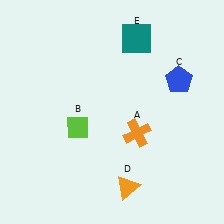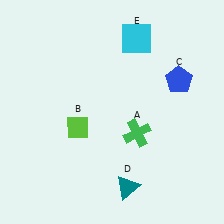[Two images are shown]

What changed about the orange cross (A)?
In Image 1, A is orange. In Image 2, it changed to green.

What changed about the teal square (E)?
In Image 1, E is teal. In Image 2, it changed to cyan.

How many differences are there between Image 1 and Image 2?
There are 3 differences between the two images.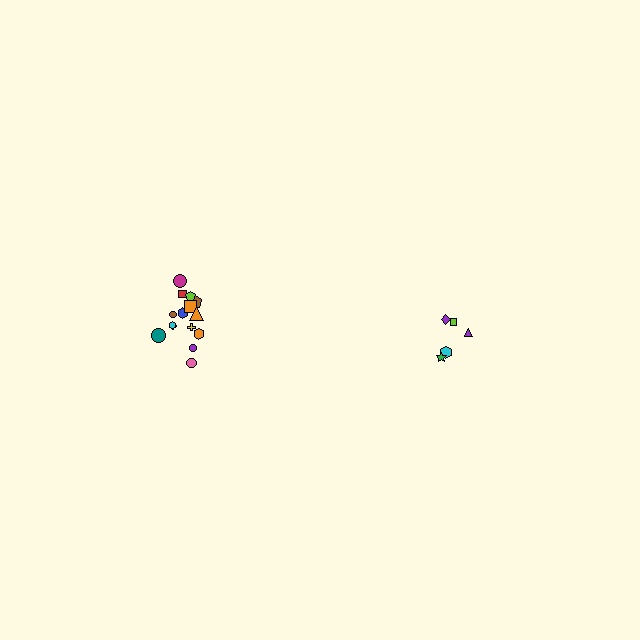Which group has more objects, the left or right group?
The left group.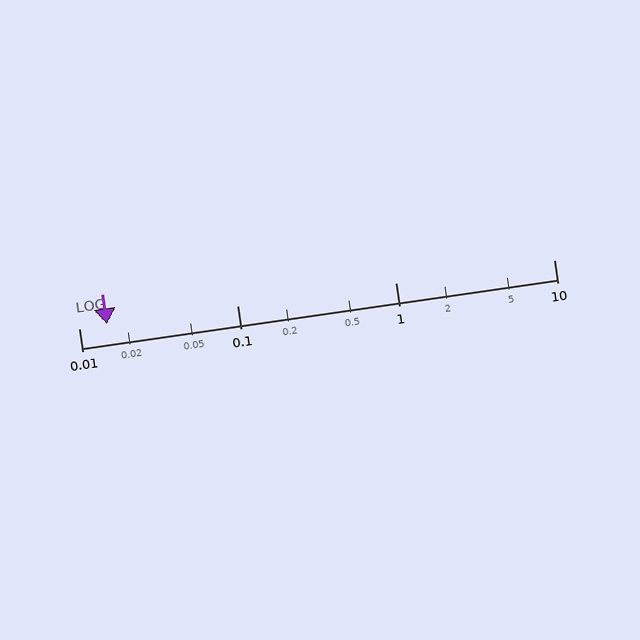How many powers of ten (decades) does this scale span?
The scale spans 3 decades, from 0.01 to 10.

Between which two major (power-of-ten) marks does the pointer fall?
The pointer is between 0.01 and 0.1.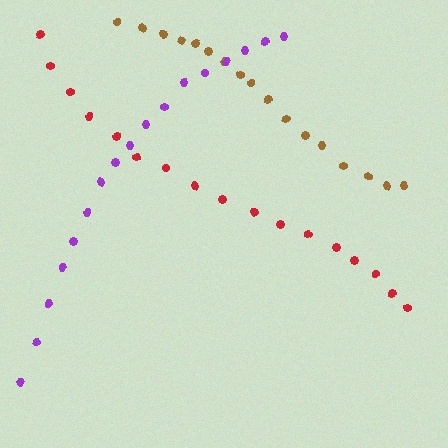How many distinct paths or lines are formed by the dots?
There are 3 distinct paths.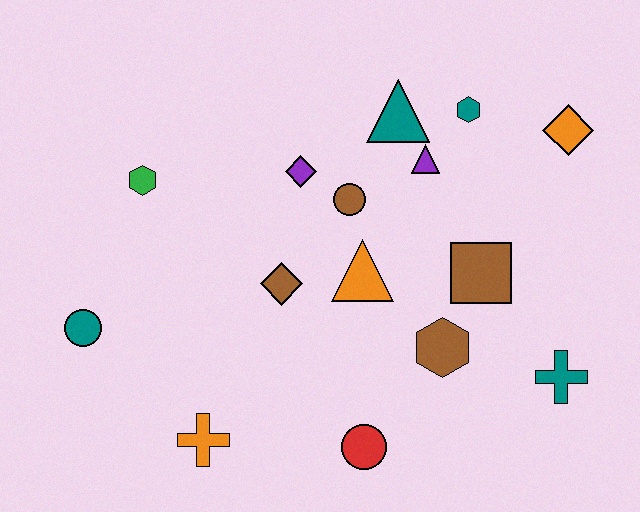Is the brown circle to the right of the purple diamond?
Yes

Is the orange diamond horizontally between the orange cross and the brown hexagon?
No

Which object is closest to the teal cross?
The brown hexagon is closest to the teal cross.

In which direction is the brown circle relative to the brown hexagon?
The brown circle is above the brown hexagon.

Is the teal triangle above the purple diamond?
Yes